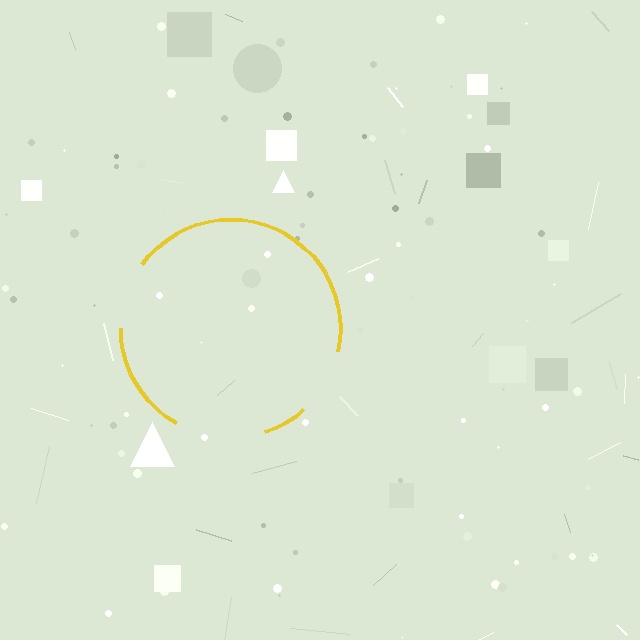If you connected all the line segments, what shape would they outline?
They would outline a circle.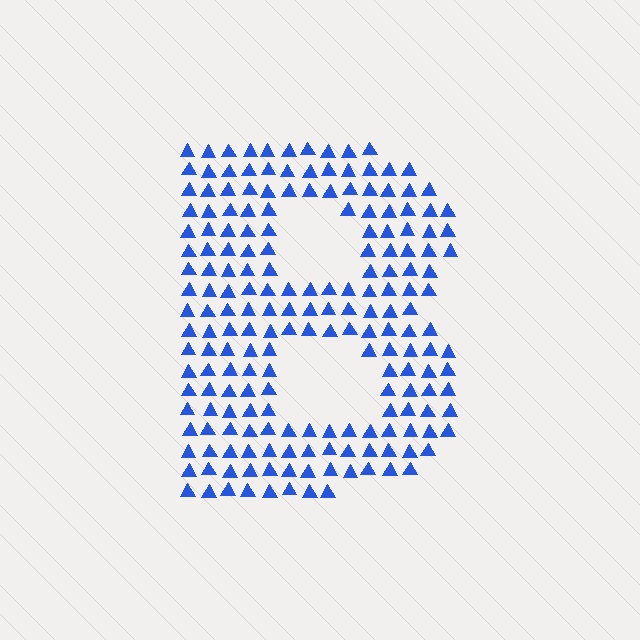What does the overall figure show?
The overall figure shows the letter B.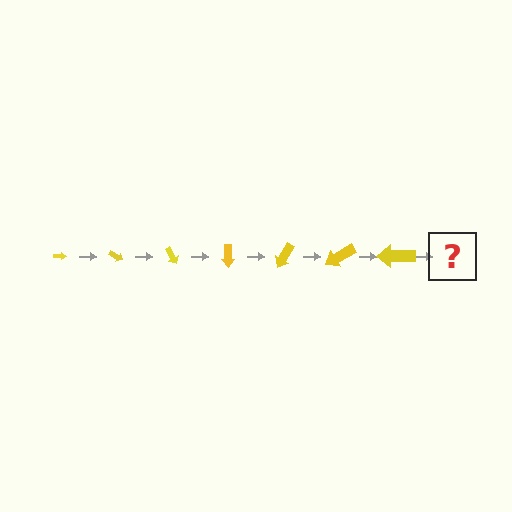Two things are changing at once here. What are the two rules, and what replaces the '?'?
The two rules are that the arrow grows larger each step and it rotates 30 degrees each step. The '?' should be an arrow, larger than the previous one and rotated 210 degrees from the start.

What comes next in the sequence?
The next element should be an arrow, larger than the previous one and rotated 210 degrees from the start.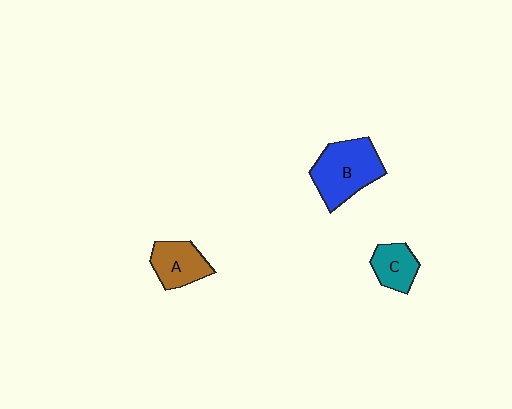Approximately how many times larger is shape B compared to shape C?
Approximately 1.9 times.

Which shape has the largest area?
Shape B (blue).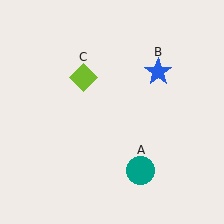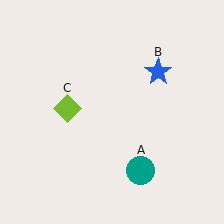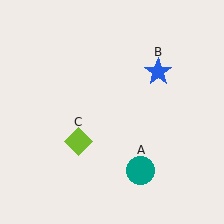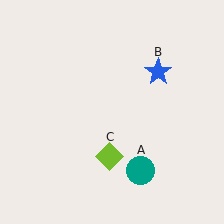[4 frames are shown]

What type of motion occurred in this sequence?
The lime diamond (object C) rotated counterclockwise around the center of the scene.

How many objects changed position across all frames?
1 object changed position: lime diamond (object C).